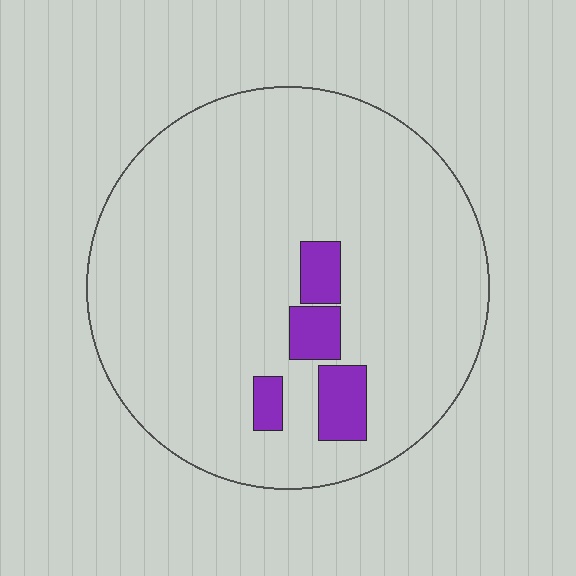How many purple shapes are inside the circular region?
4.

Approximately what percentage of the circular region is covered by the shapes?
Approximately 10%.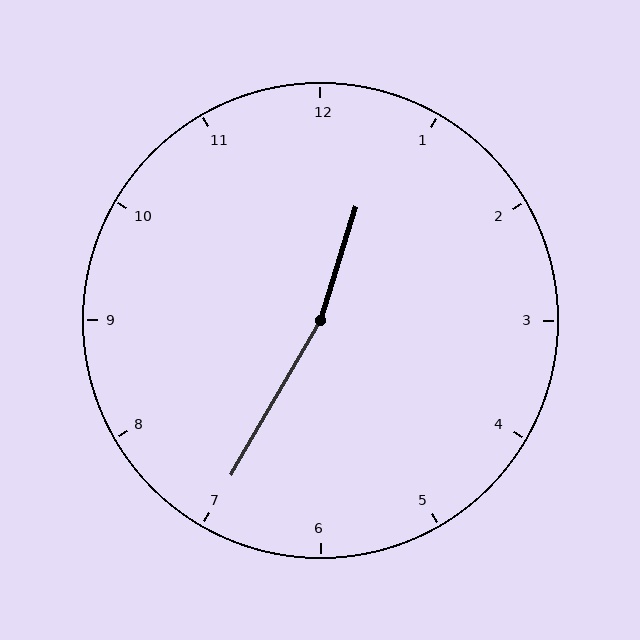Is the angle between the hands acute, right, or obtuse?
It is obtuse.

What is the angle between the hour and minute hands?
Approximately 168 degrees.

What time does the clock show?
12:35.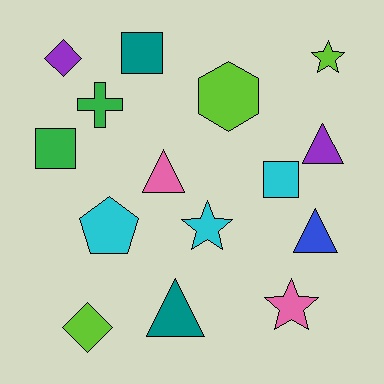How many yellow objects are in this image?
There are no yellow objects.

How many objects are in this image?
There are 15 objects.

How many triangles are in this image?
There are 4 triangles.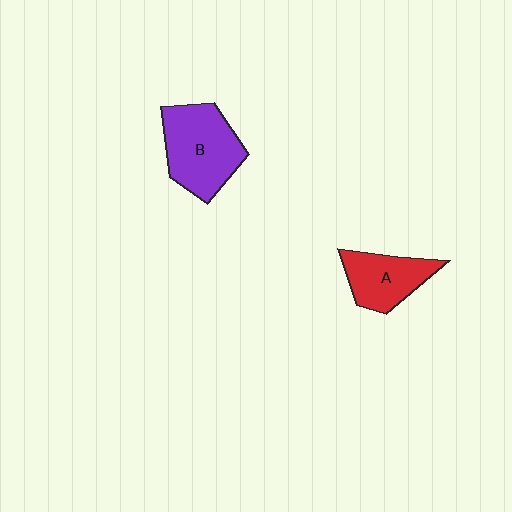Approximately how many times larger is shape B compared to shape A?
Approximately 1.4 times.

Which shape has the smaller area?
Shape A (red).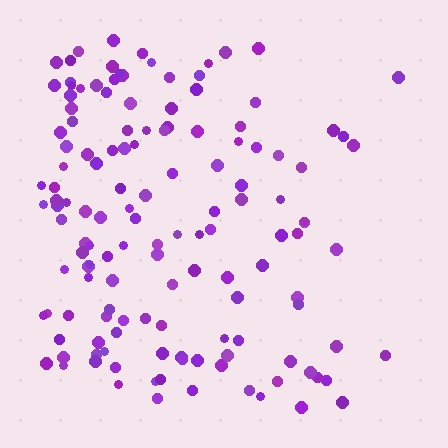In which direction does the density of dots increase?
From right to left, with the left side densest.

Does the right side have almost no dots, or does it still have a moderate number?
Still a moderate number, just noticeably fewer than the left.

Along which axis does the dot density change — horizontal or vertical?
Horizontal.